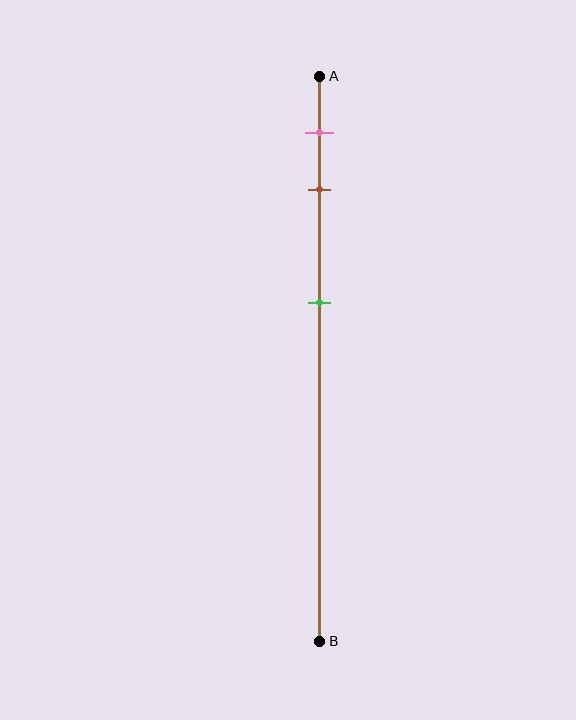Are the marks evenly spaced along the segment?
No, the marks are not evenly spaced.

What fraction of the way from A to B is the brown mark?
The brown mark is approximately 20% (0.2) of the way from A to B.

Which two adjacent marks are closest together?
The pink and brown marks are the closest adjacent pair.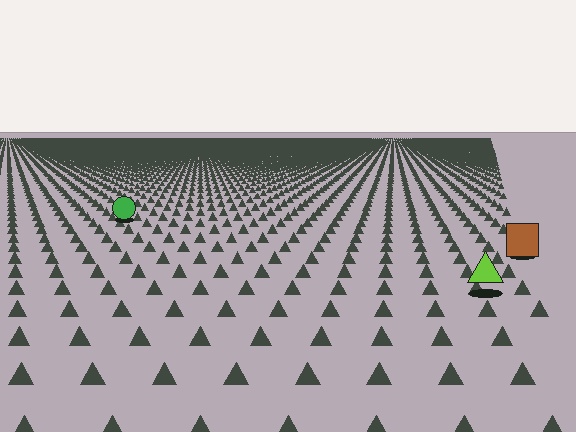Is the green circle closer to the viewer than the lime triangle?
No. The lime triangle is closer — you can tell from the texture gradient: the ground texture is coarser near it.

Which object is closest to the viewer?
The lime triangle is closest. The texture marks near it are larger and more spread out.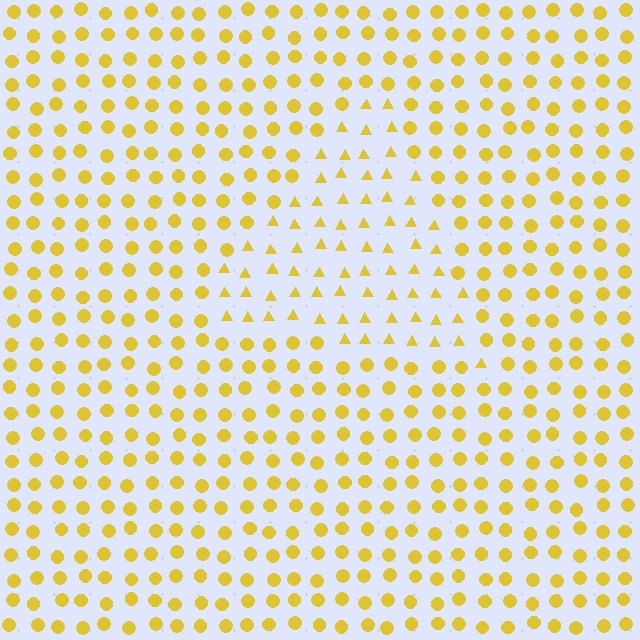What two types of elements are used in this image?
The image uses triangles inside the triangle region and circles outside it.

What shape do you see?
I see a triangle.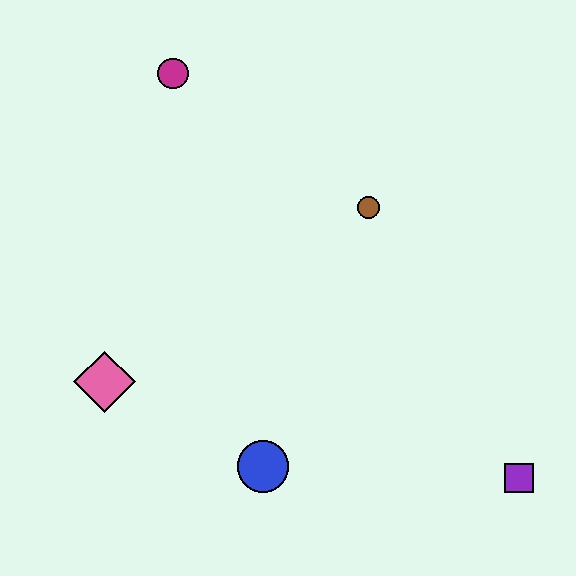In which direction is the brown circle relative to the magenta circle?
The brown circle is to the right of the magenta circle.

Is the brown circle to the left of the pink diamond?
No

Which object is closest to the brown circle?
The magenta circle is closest to the brown circle.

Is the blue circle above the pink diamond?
No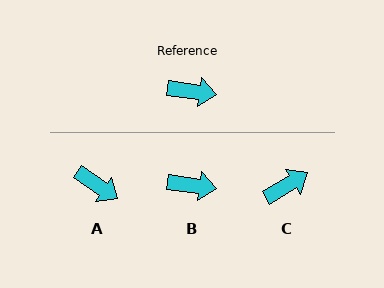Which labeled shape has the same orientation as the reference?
B.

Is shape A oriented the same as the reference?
No, it is off by about 26 degrees.